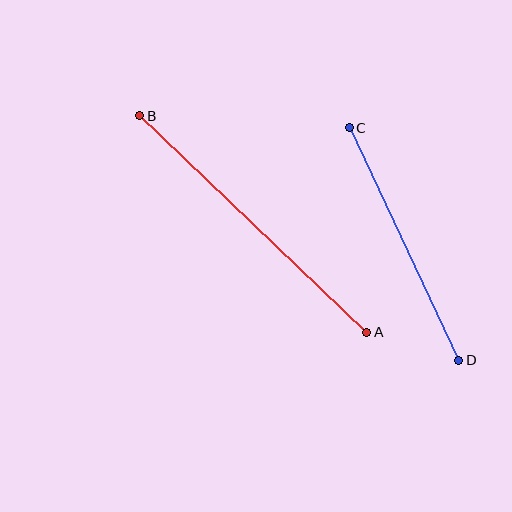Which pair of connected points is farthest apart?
Points A and B are farthest apart.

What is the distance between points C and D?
The distance is approximately 257 pixels.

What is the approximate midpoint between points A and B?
The midpoint is at approximately (253, 224) pixels.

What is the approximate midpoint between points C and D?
The midpoint is at approximately (404, 244) pixels.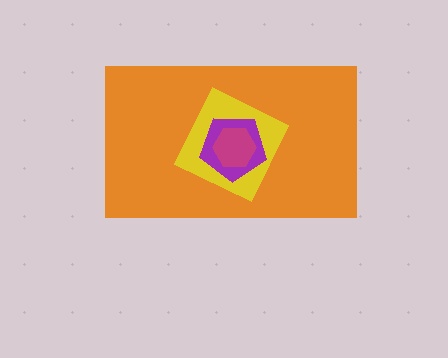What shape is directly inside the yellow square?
The purple pentagon.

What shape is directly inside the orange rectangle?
The yellow square.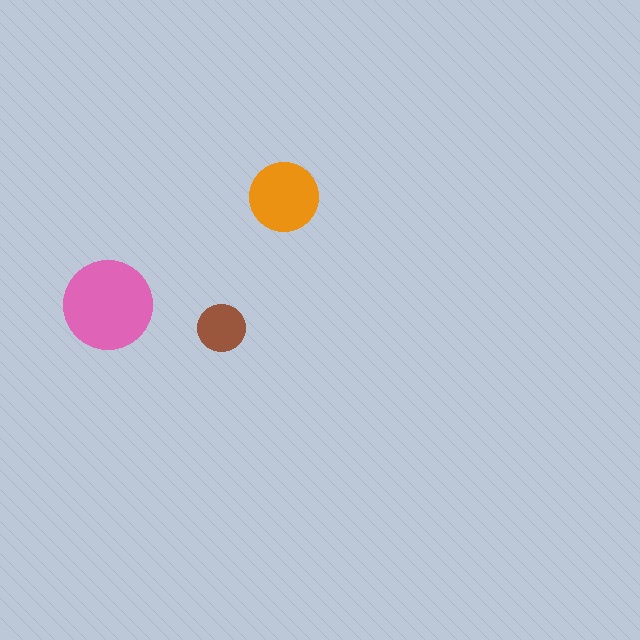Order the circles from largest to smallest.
the pink one, the orange one, the brown one.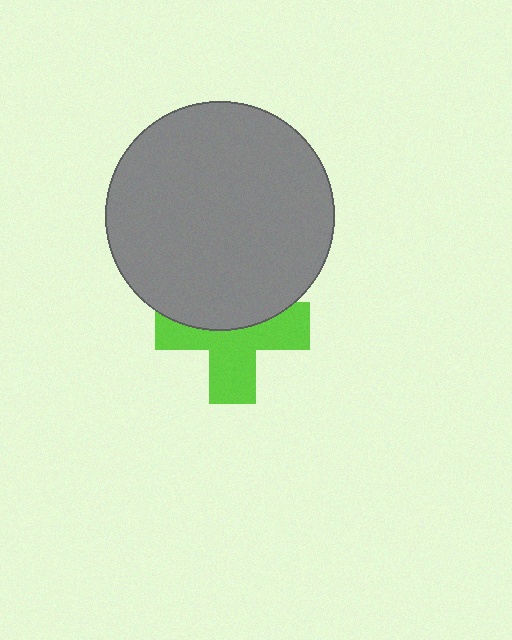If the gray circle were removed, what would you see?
You would see the complete lime cross.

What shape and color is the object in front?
The object in front is a gray circle.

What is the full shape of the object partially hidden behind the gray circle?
The partially hidden object is a lime cross.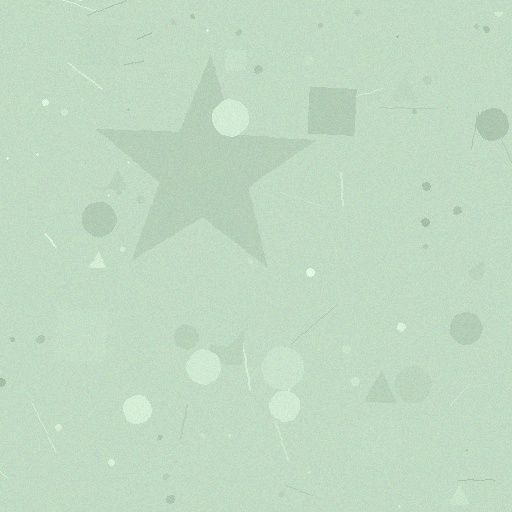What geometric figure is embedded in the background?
A star is embedded in the background.